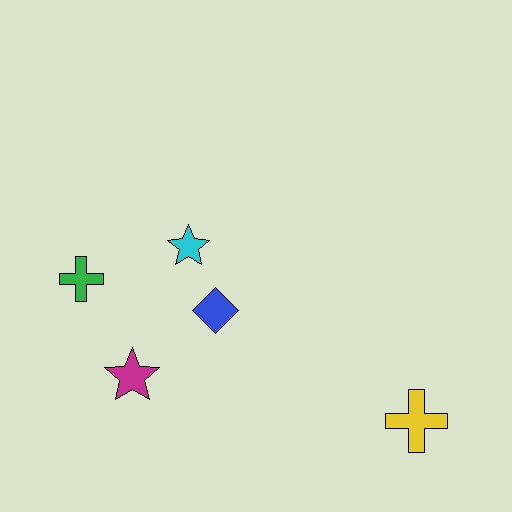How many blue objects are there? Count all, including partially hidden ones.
There is 1 blue object.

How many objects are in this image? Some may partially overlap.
There are 5 objects.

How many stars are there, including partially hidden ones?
There are 2 stars.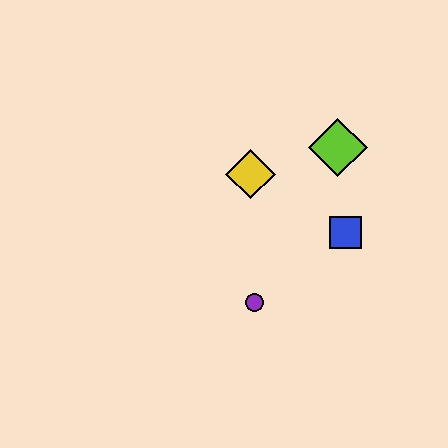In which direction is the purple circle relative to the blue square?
The purple circle is to the left of the blue square.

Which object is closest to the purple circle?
The blue square is closest to the purple circle.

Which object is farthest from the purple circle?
The lime diamond is farthest from the purple circle.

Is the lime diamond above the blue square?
Yes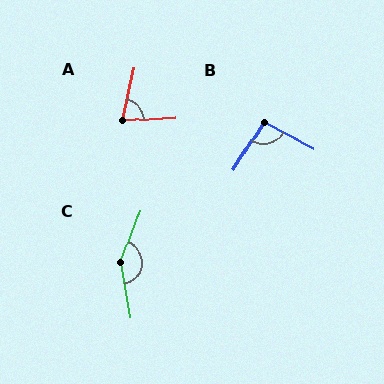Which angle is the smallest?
A, at approximately 74 degrees.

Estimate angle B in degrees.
Approximately 95 degrees.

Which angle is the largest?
C, at approximately 150 degrees.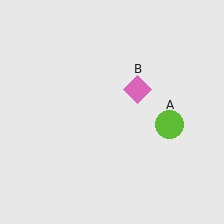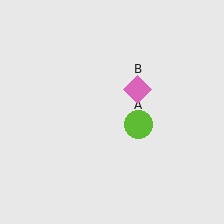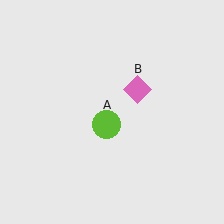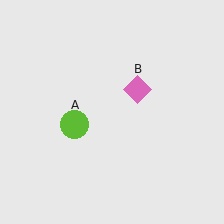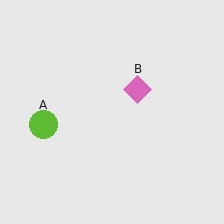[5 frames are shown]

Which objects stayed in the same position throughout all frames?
Pink diamond (object B) remained stationary.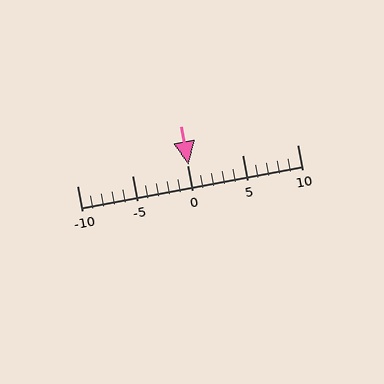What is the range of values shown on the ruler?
The ruler shows values from -10 to 10.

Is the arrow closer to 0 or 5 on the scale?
The arrow is closer to 0.